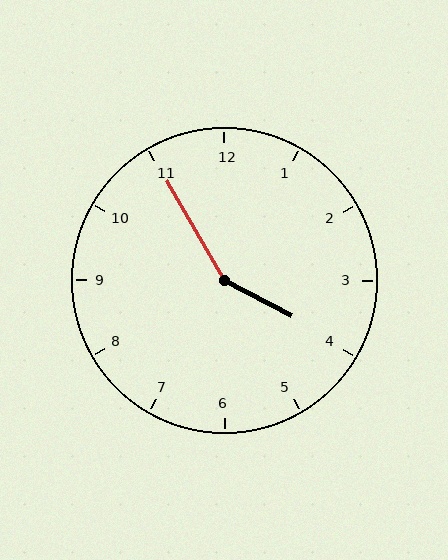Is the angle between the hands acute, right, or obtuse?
It is obtuse.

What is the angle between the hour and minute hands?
Approximately 148 degrees.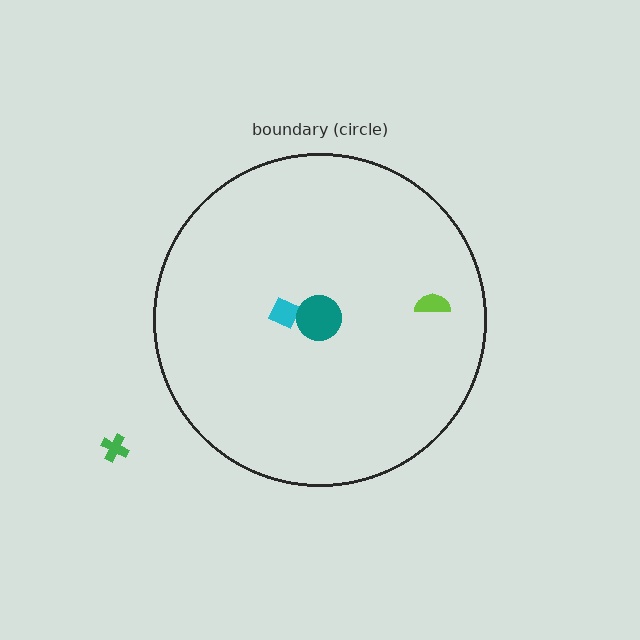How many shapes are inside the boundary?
3 inside, 1 outside.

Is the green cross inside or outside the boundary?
Outside.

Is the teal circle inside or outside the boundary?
Inside.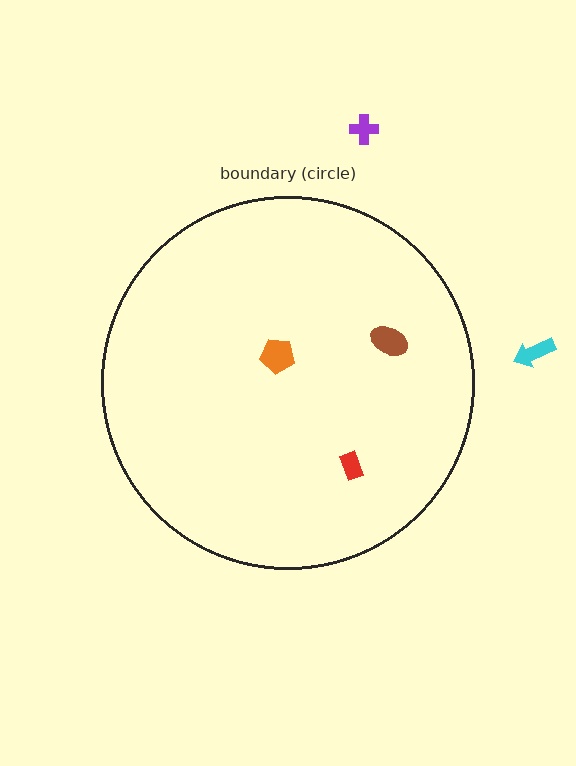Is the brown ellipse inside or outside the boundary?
Inside.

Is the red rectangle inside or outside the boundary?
Inside.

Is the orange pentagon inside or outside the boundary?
Inside.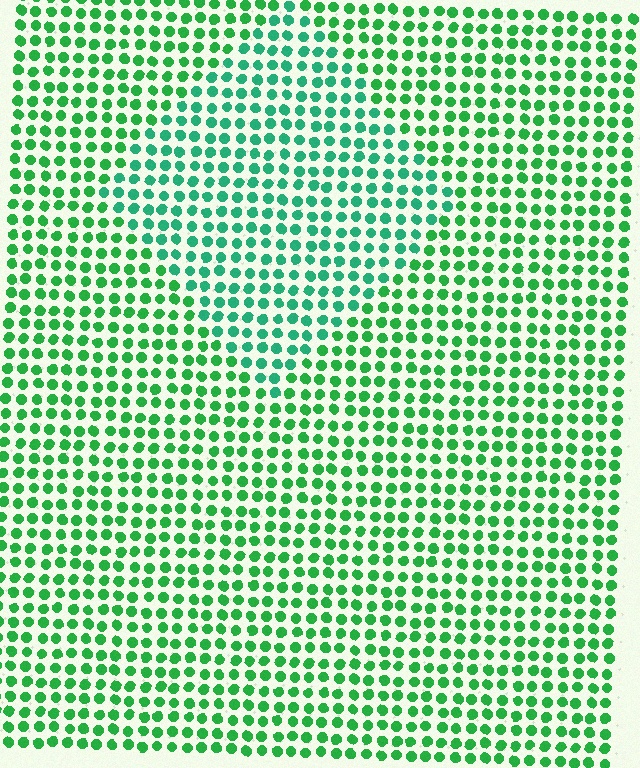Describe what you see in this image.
The image is filled with small green elements in a uniform arrangement. A diamond-shaped region is visible where the elements are tinted to a slightly different hue, forming a subtle color boundary.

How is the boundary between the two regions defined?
The boundary is defined purely by a slight shift in hue (about 24 degrees). Spacing, size, and orientation are identical on both sides.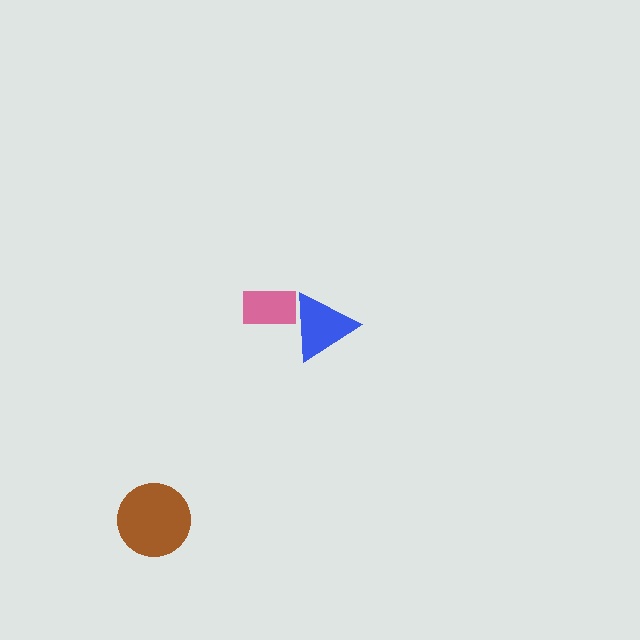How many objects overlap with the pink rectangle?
1 object overlaps with the pink rectangle.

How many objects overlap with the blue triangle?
1 object overlaps with the blue triangle.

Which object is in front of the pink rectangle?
The blue triangle is in front of the pink rectangle.